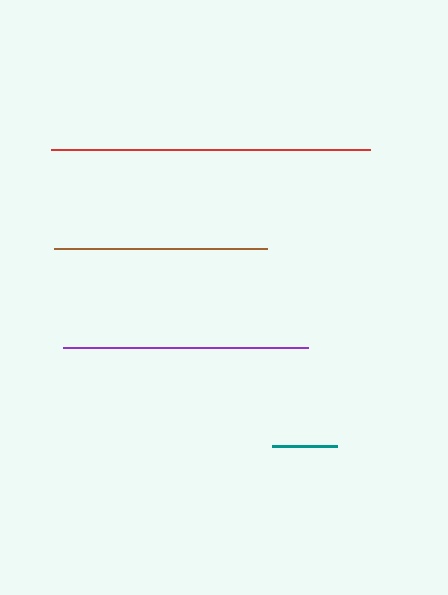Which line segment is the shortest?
The teal line is the shortest at approximately 65 pixels.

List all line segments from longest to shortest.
From longest to shortest: red, purple, brown, teal.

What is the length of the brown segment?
The brown segment is approximately 213 pixels long.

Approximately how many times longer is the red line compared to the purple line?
The red line is approximately 1.3 times the length of the purple line.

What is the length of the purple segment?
The purple segment is approximately 245 pixels long.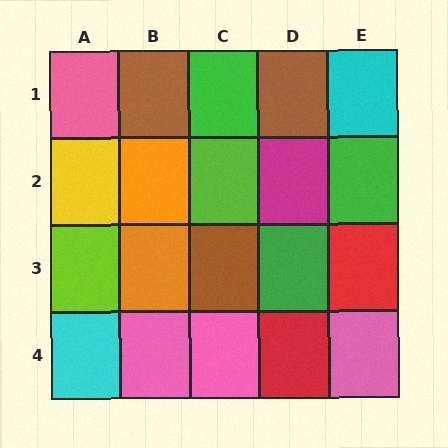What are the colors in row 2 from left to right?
Yellow, orange, lime, magenta, green.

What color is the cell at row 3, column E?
Red.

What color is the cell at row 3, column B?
Orange.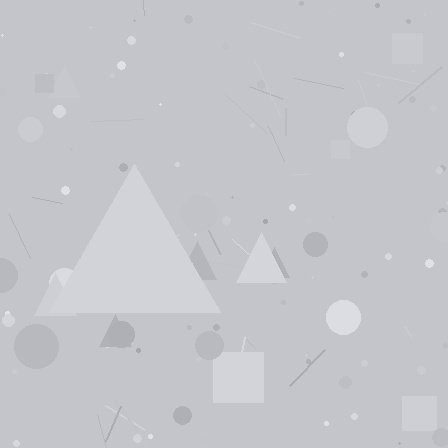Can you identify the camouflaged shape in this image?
The camouflaged shape is a triangle.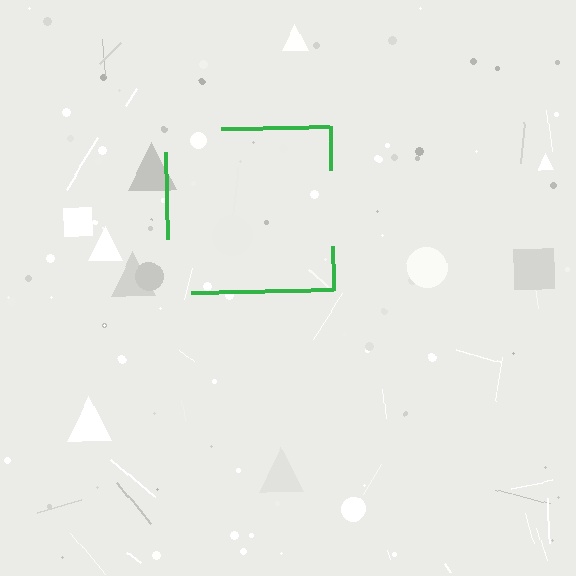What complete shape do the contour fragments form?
The contour fragments form a square.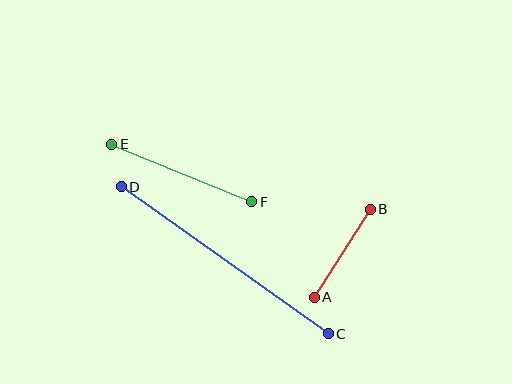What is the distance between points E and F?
The distance is approximately 151 pixels.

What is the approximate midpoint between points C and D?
The midpoint is at approximately (225, 260) pixels.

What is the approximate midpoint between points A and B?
The midpoint is at approximately (342, 253) pixels.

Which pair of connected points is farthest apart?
Points C and D are farthest apart.